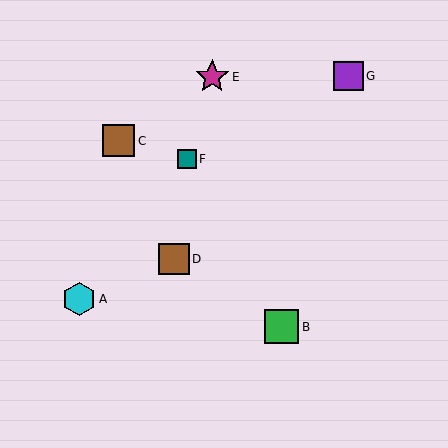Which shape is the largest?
The green square (labeled B) is the largest.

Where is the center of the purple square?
The center of the purple square is at (348, 76).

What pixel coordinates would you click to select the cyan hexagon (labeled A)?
Click at (79, 299) to select the cyan hexagon A.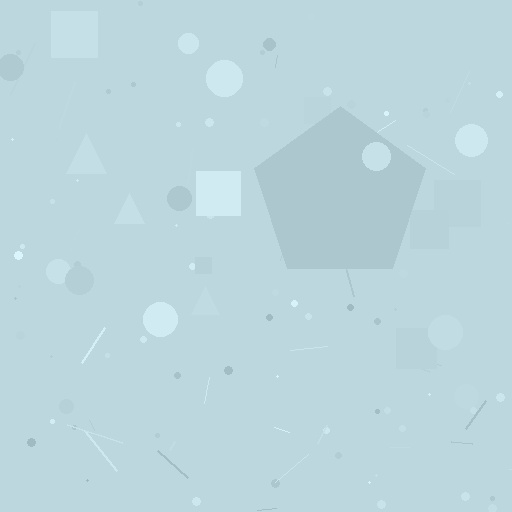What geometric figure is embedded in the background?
A pentagon is embedded in the background.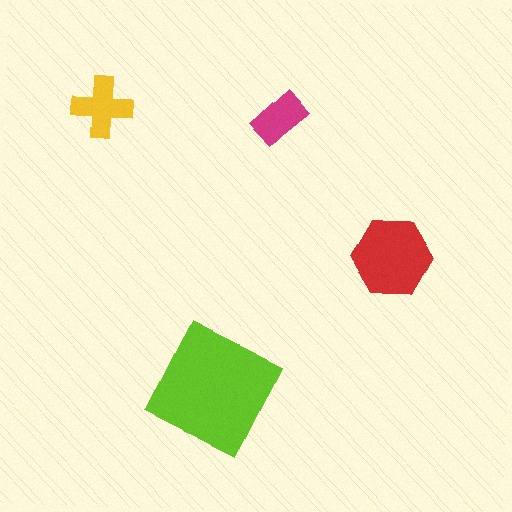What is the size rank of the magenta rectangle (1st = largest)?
4th.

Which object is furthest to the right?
The red hexagon is rightmost.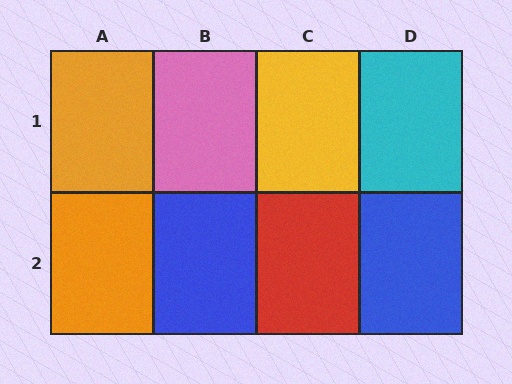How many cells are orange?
2 cells are orange.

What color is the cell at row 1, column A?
Orange.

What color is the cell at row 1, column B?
Pink.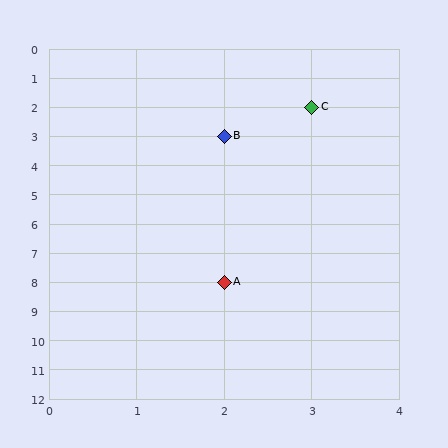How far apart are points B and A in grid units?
Points B and A are 5 rows apart.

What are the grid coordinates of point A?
Point A is at grid coordinates (2, 8).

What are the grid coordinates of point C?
Point C is at grid coordinates (3, 2).